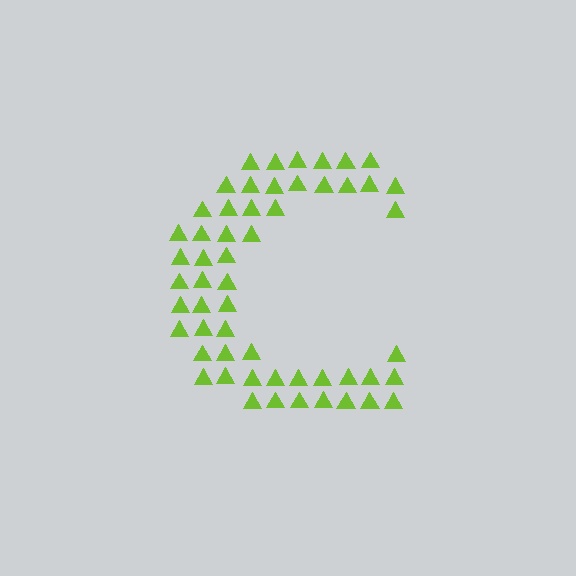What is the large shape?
The large shape is the letter C.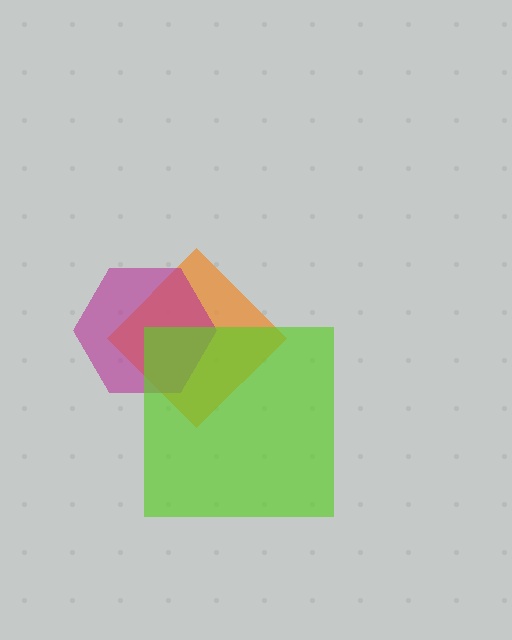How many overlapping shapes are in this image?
There are 3 overlapping shapes in the image.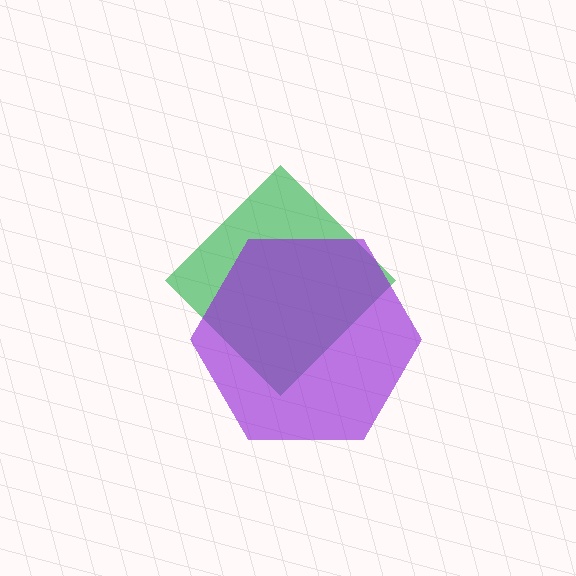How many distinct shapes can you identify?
There are 2 distinct shapes: a green diamond, a purple hexagon.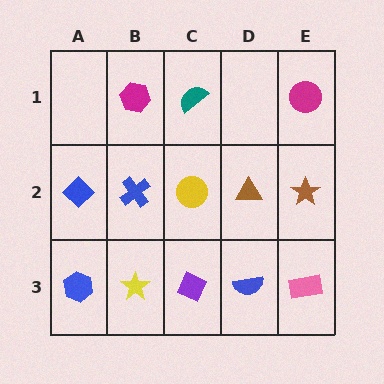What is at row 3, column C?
A purple diamond.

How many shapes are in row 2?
5 shapes.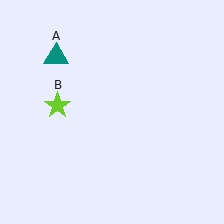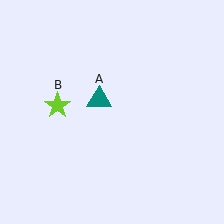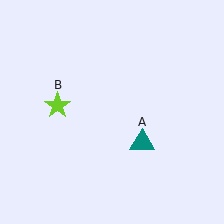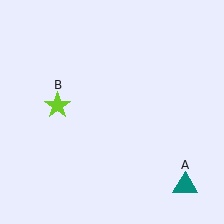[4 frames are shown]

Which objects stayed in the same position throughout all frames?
Lime star (object B) remained stationary.